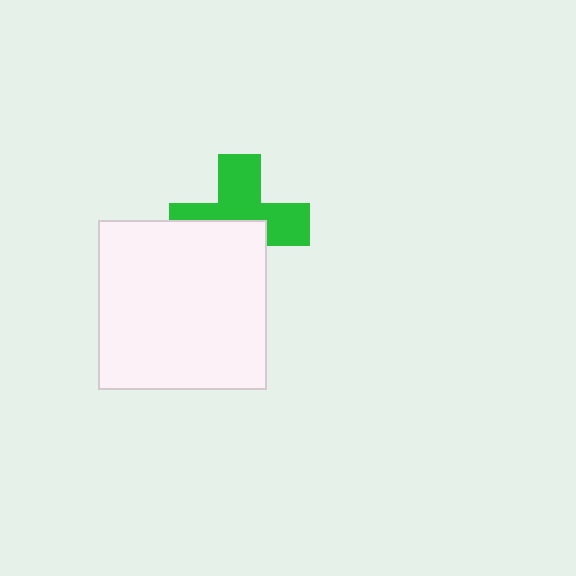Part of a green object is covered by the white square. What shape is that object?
It is a cross.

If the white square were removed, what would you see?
You would see the complete green cross.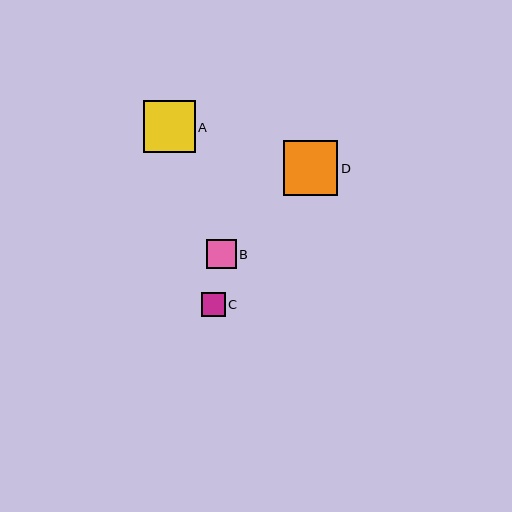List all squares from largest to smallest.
From largest to smallest: D, A, B, C.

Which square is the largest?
Square D is the largest with a size of approximately 54 pixels.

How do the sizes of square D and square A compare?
Square D and square A are approximately the same size.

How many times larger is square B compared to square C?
Square B is approximately 1.2 times the size of square C.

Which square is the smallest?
Square C is the smallest with a size of approximately 24 pixels.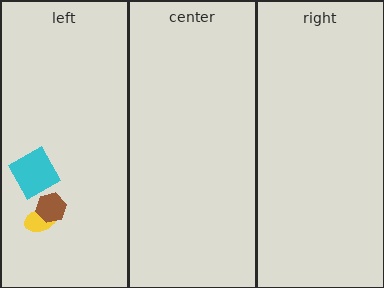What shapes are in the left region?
The yellow ellipse, the cyan square, the brown hexagon.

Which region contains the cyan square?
The left region.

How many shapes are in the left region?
3.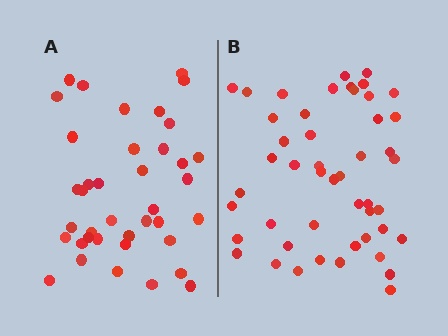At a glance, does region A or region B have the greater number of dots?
Region B (the right region) has more dots.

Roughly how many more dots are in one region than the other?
Region B has roughly 8 or so more dots than region A.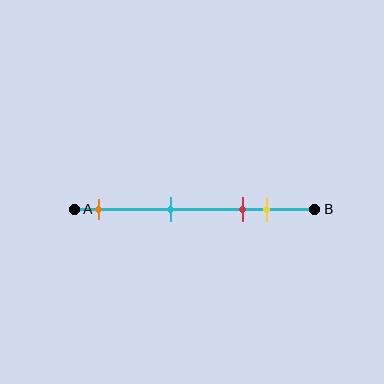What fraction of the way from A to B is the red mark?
The red mark is approximately 70% (0.7) of the way from A to B.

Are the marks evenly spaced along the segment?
No, the marks are not evenly spaced.